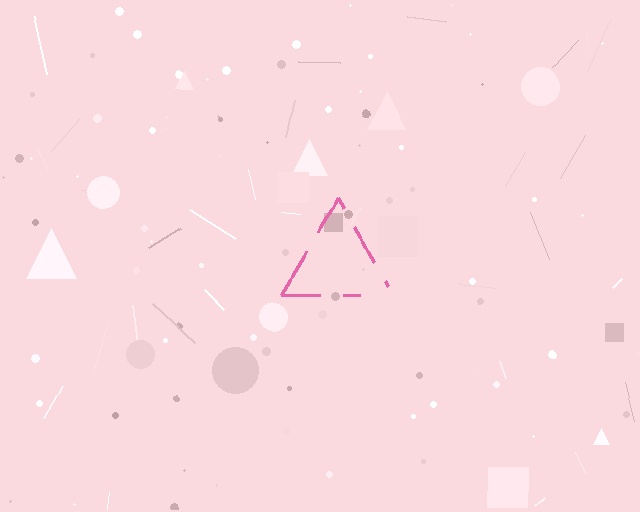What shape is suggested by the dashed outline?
The dashed outline suggests a triangle.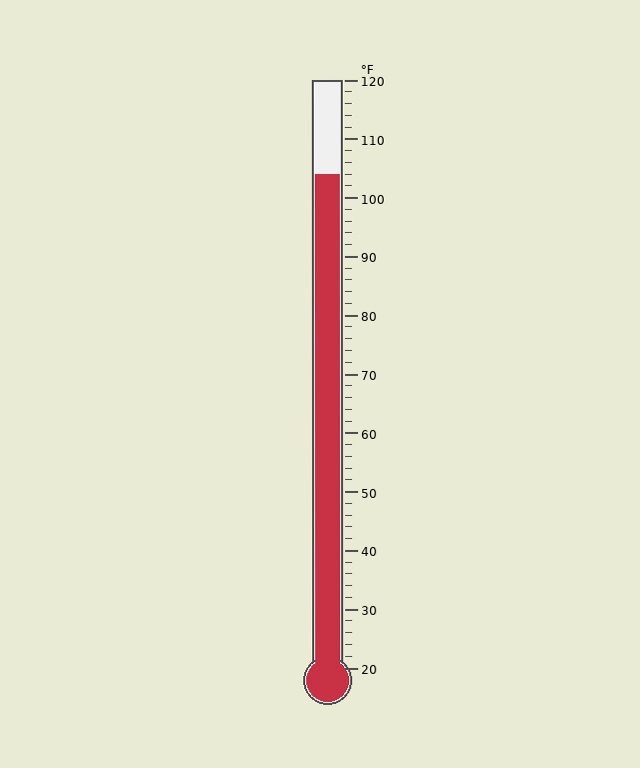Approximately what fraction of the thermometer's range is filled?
The thermometer is filled to approximately 85% of its range.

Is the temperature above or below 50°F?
The temperature is above 50°F.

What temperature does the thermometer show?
The thermometer shows approximately 104°F.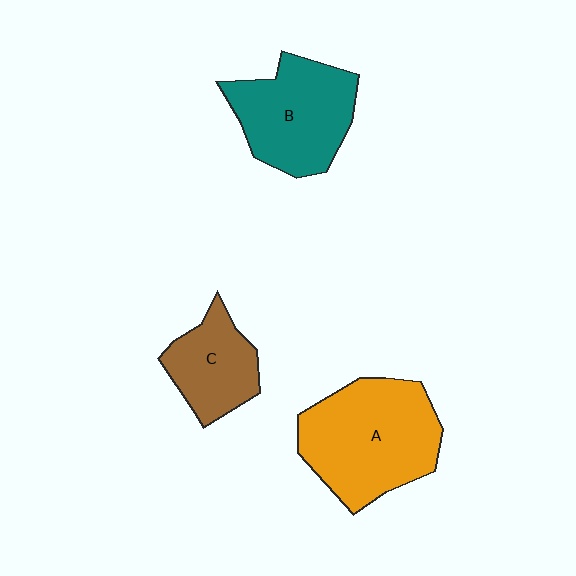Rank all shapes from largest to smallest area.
From largest to smallest: A (orange), B (teal), C (brown).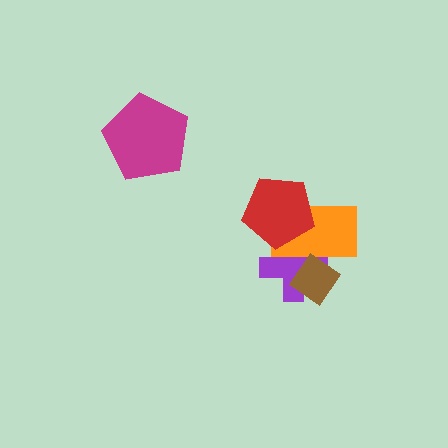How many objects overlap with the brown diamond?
2 objects overlap with the brown diamond.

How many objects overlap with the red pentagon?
2 objects overlap with the red pentagon.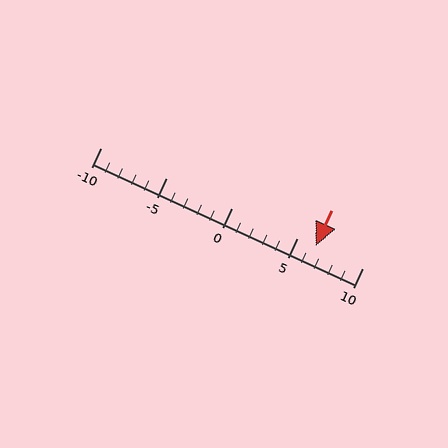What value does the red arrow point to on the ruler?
The red arrow points to approximately 6.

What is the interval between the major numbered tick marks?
The major tick marks are spaced 5 units apart.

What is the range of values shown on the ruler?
The ruler shows values from -10 to 10.